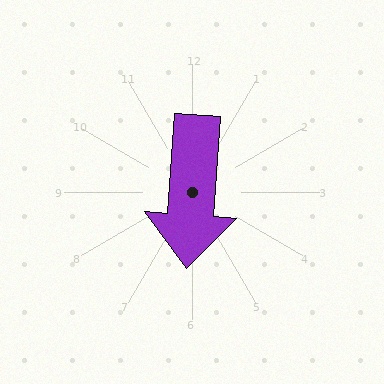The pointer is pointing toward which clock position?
Roughly 6 o'clock.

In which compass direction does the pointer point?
South.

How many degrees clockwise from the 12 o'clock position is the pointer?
Approximately 184 degrees.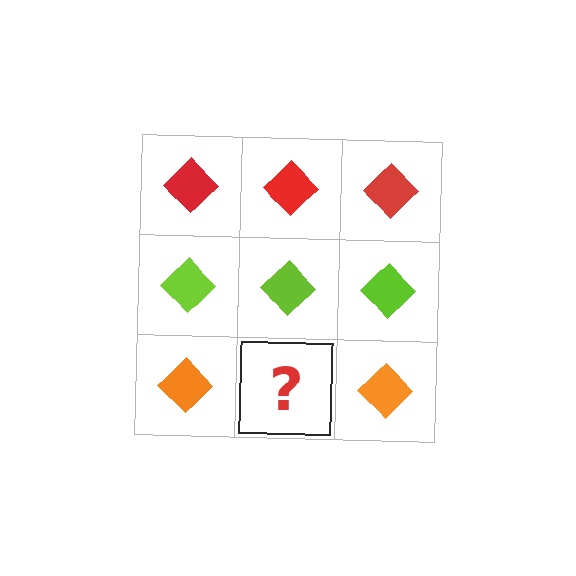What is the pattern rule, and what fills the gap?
The rule is that each row has a consistent color. The gap should be filled with an orange diamond.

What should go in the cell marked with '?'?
The missing cell should contain an orange diamond.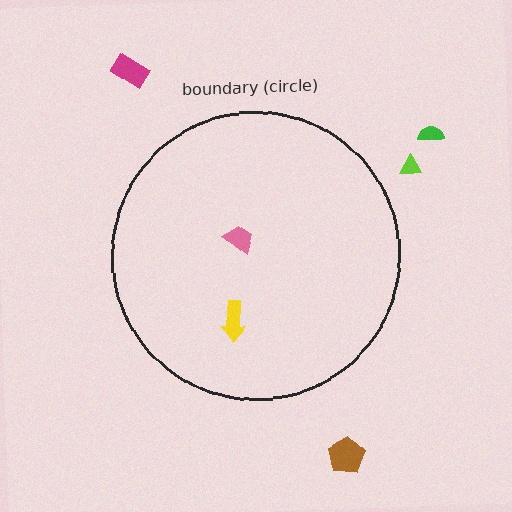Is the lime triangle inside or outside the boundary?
Outside.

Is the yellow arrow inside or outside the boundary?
Inside.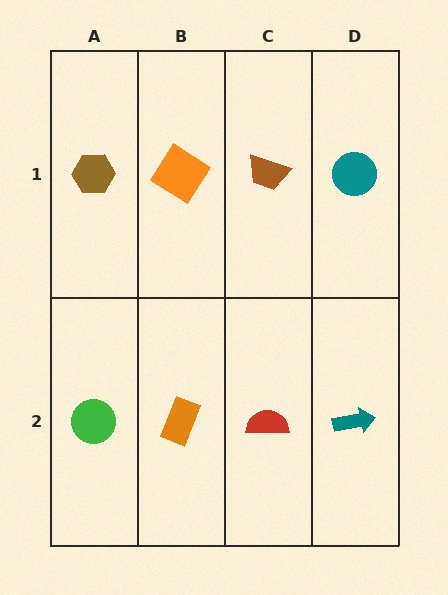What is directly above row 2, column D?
A teal circle.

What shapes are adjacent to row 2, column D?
A teal circle (row 1, column D), a red semicircle (row 2, column C).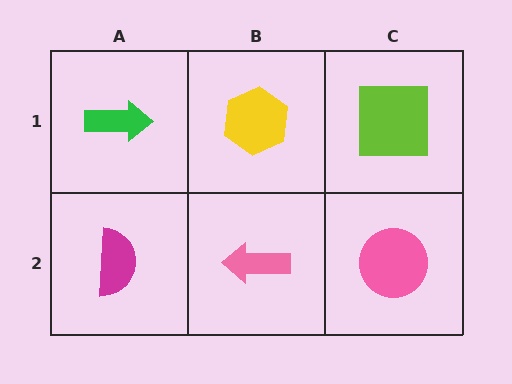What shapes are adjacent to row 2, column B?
A yellow hexagon (row 1, column B), a magenta semicircle (row 2, column A), a pink circle (row 2, column C).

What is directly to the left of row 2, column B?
A magenta semicircle.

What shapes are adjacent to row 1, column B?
A pink arrow (row 2, column B), a green arrow (row 1, column A), a lime square (row 1, column C).